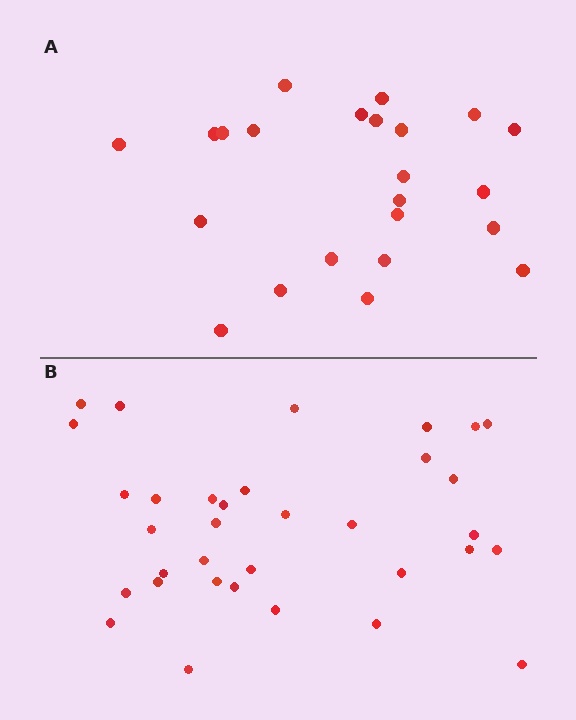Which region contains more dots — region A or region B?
Region B (the bottom region) has more dots.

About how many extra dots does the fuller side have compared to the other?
Region B has roughly 12 or so more dots than region A.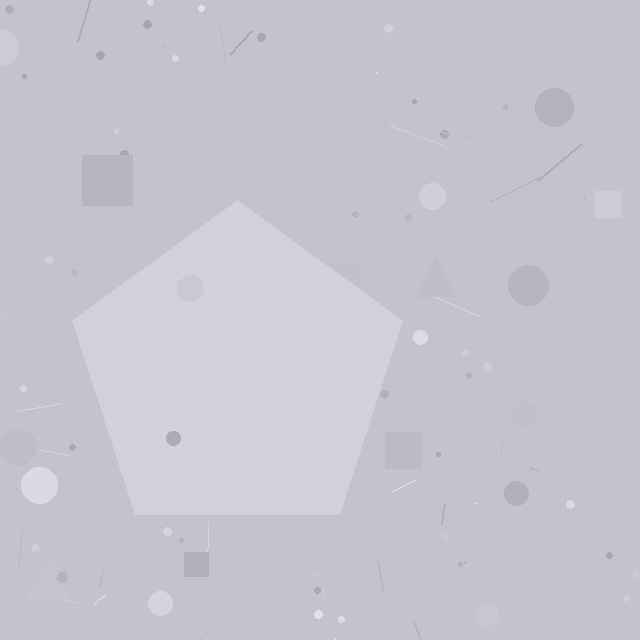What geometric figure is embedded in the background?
A pentagon is embedded in the background.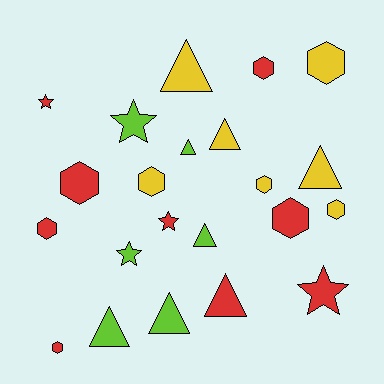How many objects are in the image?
There are 22 objects.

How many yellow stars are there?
There are no yellow stars.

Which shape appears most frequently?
Hexagon, with 9 objects.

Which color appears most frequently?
Red, with 9 objects.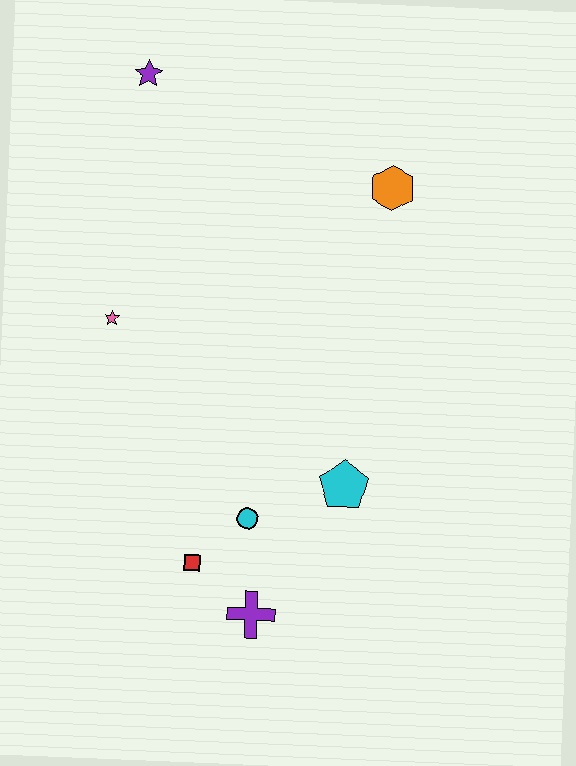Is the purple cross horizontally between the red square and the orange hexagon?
Yes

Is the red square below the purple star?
Yes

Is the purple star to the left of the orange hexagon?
Yes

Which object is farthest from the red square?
The purple star is farthest from the red square.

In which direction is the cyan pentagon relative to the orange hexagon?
The cyan pentagon is below the orange hexagon.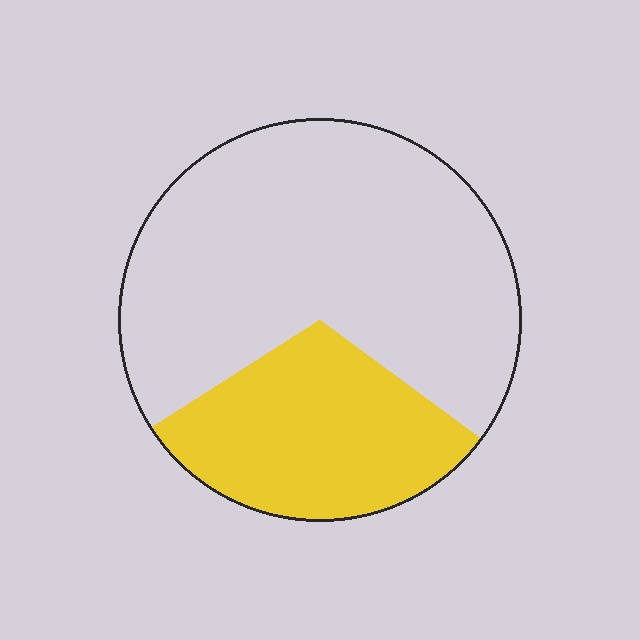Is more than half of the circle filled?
No.